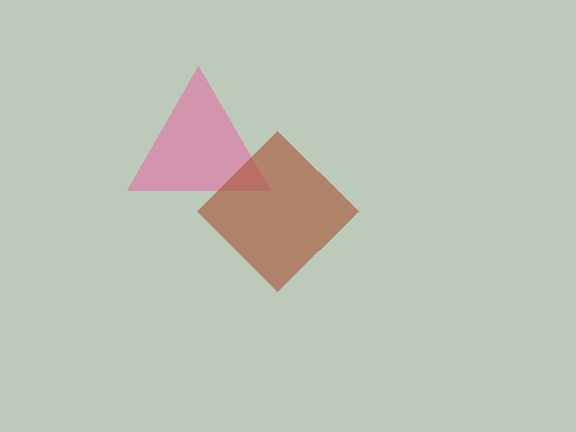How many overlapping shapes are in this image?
There are 2 overlapping shapes in the image.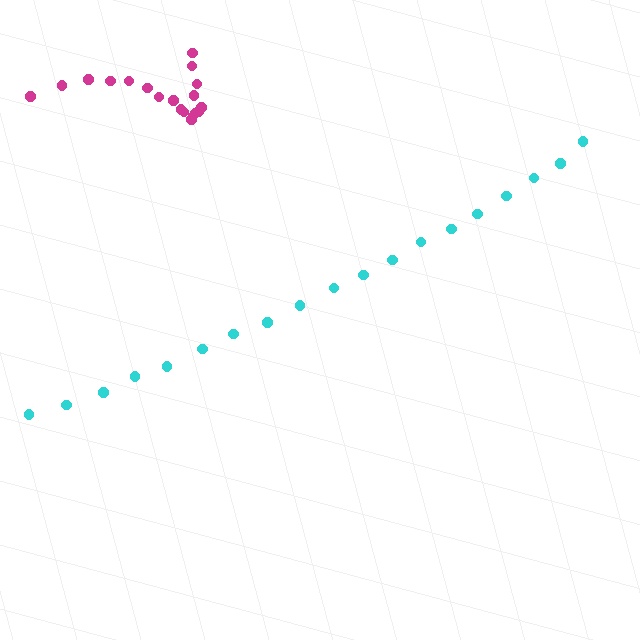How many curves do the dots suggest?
There are 2 distinct paths.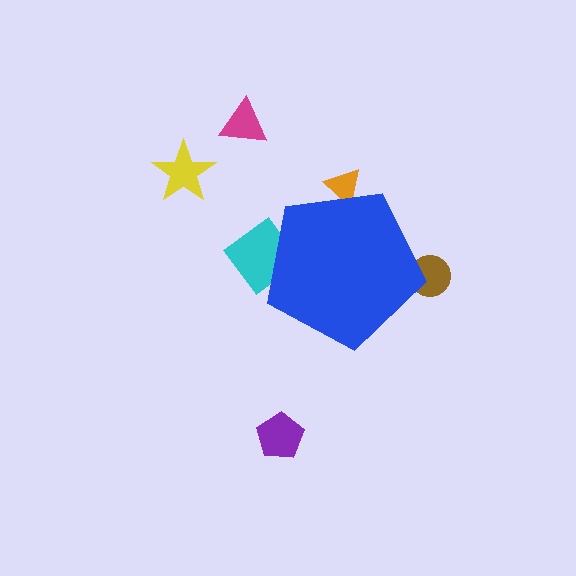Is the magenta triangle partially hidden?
No, the magenta triangle is fully visible.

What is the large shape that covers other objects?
A blue pentagon.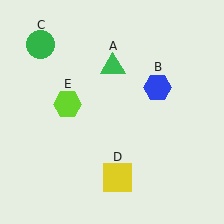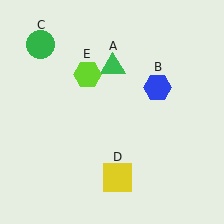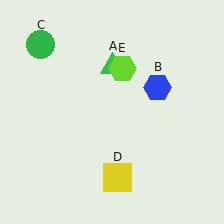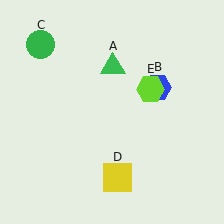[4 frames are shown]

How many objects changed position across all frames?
1 object changed position: lime hexagon (object E).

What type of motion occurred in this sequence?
The lime hexagon (object E) rotated clockwise around the center of the scene.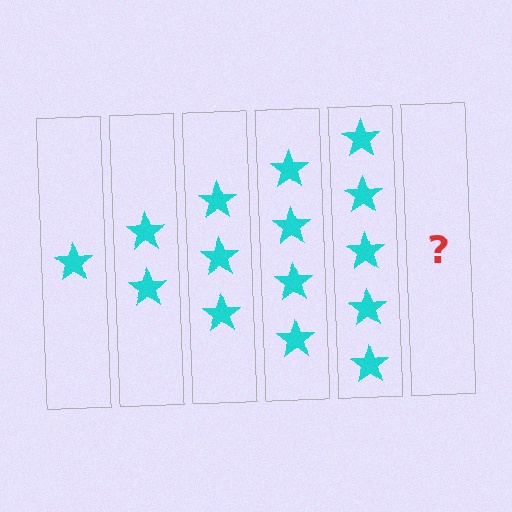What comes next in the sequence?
The next element should be 6 stars.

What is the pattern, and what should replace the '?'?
The pattern is that each step adds one more star. The '?' should be 6 stars.